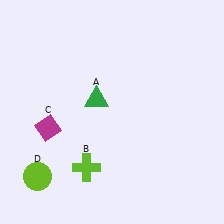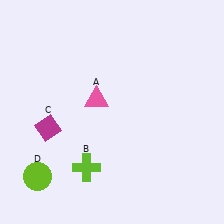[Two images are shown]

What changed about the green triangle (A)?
In Image 1, A is green. In Image 2, it changed to pink.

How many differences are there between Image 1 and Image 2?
There is 1 difference between the two images.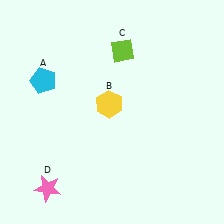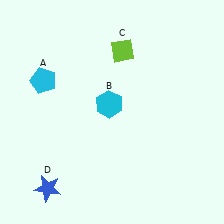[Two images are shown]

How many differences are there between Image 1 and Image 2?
There are 2 differences between the two images.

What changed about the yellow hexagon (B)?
In Image 1, B is yellow. In Image 2, it changed to cyan.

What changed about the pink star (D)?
In Image 1, D is pink. In Image 2, it changed to blue.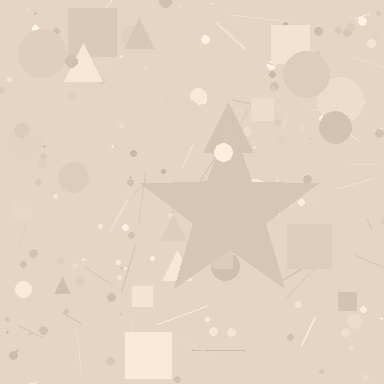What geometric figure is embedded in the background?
A star is embedded in the background.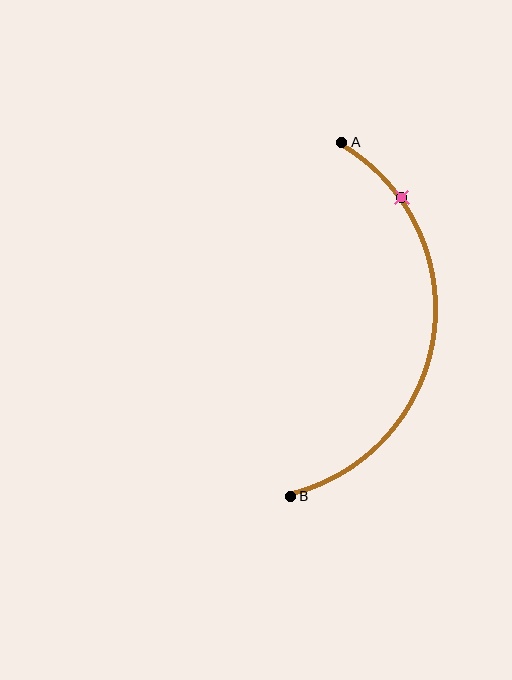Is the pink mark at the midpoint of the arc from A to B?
No. The pink mark lies on the arc but is closer to endpoint A. The arc midpoint would be at the point on the curve equidistant along the arc from both A and B.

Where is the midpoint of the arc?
The arc midpoint is the point on the curve farthest from the straight line joining A and B. It sits to the right of that line.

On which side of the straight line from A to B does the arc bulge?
The arc bulges to the right of the straight line connecting A and B.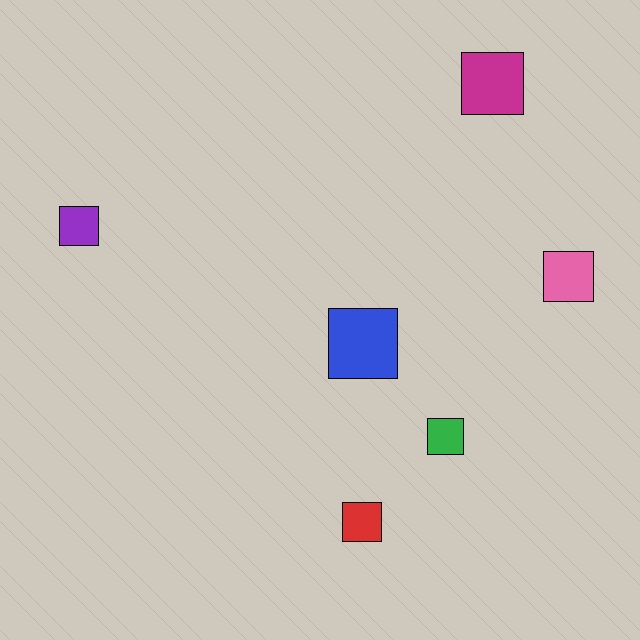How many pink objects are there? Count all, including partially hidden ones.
There is 1 pink object.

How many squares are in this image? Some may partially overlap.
There are 6 squares.